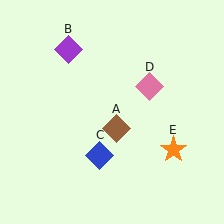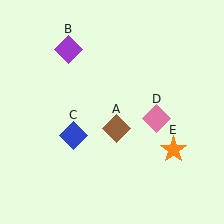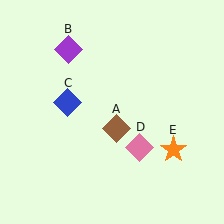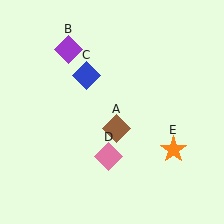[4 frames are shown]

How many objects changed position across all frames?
2 objects changed position: blue diamond (object C), pink diamond (object D).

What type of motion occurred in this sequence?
The blue diamond (object C), pink diamond (object D) rotated clockwise around the center of the scene.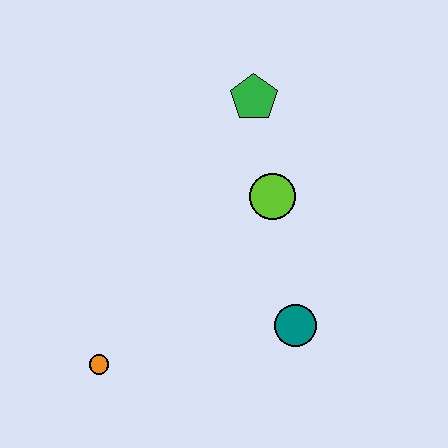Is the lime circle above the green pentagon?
No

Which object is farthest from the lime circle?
The orange circle is farthest from the lime circle.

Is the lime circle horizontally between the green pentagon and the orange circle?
No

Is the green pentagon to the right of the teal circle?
No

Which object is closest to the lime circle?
The green pentagon is closest to the lime circle.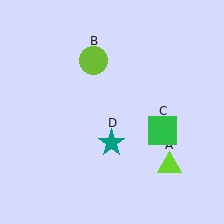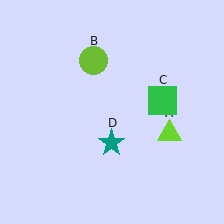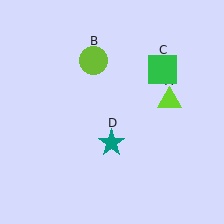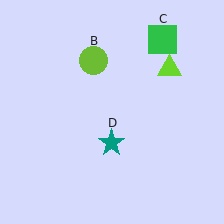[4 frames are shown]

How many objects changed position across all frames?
2 objects changed position: lime triangle (object A), green square (object C).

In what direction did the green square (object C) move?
The green square (object C) moved up.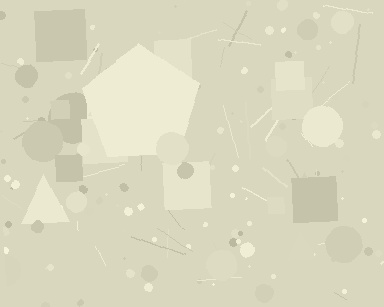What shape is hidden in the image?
A pentagon is hidden in the image.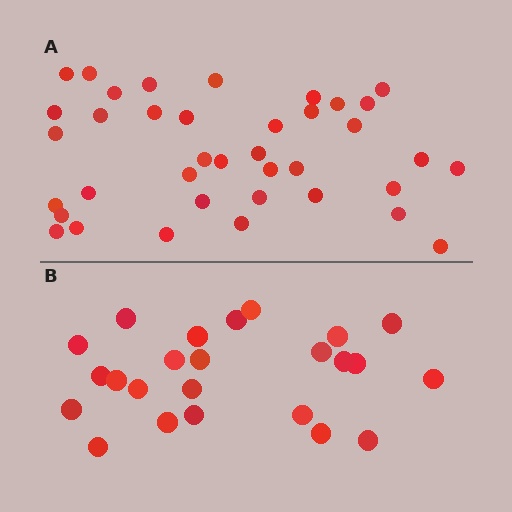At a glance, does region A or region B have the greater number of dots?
Region A (the top region) has more dots.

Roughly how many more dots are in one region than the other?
Region A has approximately 15 more dots than region B.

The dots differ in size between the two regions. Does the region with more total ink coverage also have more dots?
No. Region B has more total ink coverage because its dots are larger, but region A actually contains more individual dots. Total area can be misleading — the number of items is what matters here.